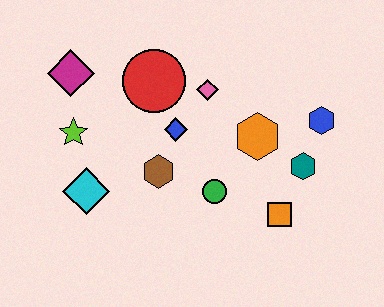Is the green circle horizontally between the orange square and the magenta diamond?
Yes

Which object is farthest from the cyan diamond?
The blue hexagon is farthest from the cyan diamond.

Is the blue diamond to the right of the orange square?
No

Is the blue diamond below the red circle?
Yes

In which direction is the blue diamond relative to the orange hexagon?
The blue diamond is to the left of the orange hexagon.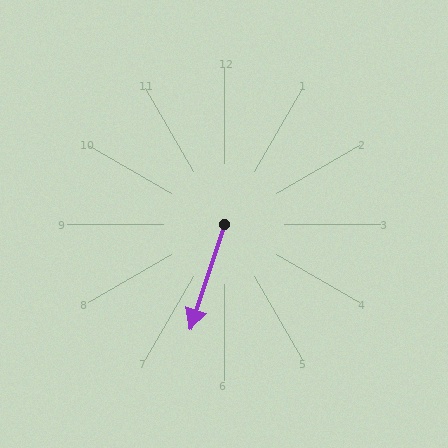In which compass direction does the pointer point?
South.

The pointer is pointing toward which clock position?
Roughly 7 o'clock.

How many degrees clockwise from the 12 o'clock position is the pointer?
Approximately 198 degrees.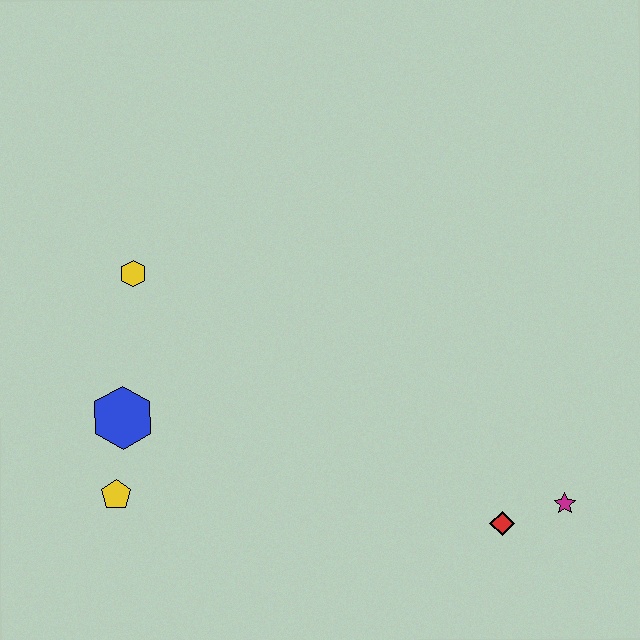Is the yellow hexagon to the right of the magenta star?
No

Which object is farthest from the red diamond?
The yellow hexagon is farthest from the red diamond.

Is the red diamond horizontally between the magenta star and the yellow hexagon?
Yes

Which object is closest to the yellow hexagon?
The blue hexagon is closest to the yellow hexagon.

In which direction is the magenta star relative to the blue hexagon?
The magenta star is to the right of the blue hexagon.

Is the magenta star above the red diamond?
Yes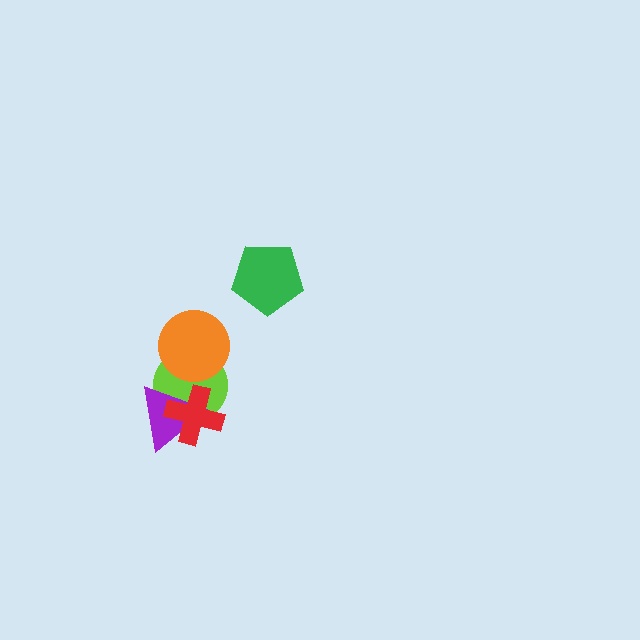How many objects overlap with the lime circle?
3 objects overlap with the lime circle.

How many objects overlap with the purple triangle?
2 objects overlap with the purple triangle.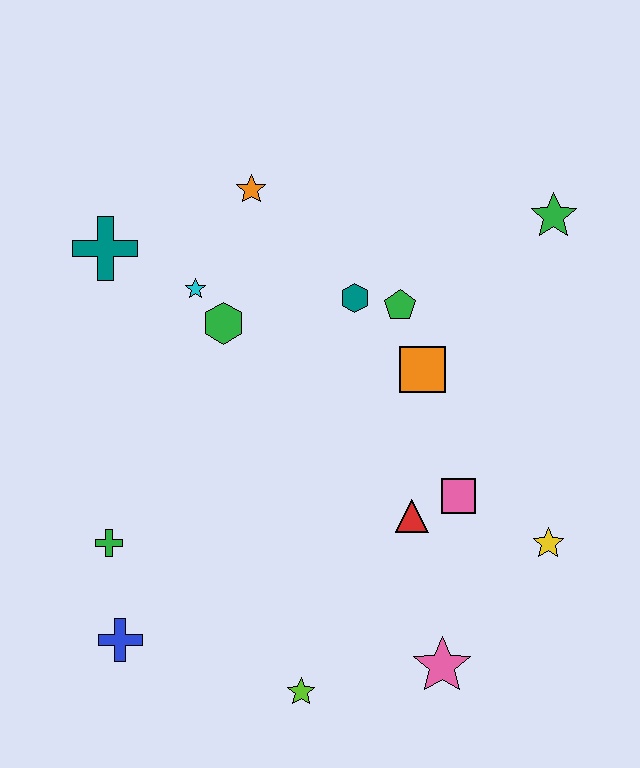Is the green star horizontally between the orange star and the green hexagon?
No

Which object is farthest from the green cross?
The green star is farthest from the green cross.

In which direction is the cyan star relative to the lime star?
The cyan star is above the lime star.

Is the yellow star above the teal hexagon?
No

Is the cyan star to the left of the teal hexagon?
Yes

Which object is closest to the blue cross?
The green cross is closest to the blue cross.